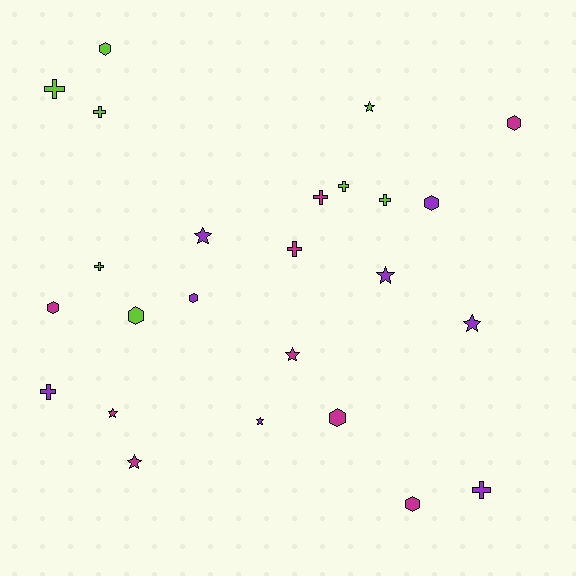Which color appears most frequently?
Magenta, with 9 objects.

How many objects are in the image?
There are 25 objects.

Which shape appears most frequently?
Cross, with 9 objects.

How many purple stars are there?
There are 4 purple stars.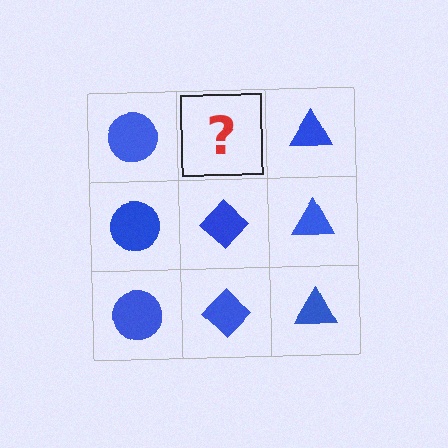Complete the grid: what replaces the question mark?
The question mark should be replaced with a blue diamond.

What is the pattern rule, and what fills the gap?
The rule is that each column has a consistent shape. The gap should be filled with a blue diamond.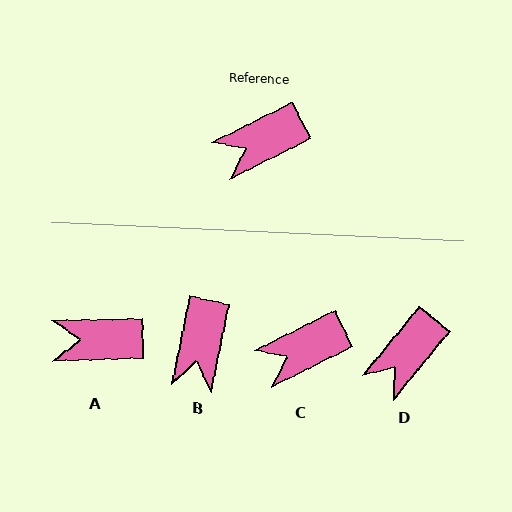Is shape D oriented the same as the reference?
No, it is off by about 24 degrees.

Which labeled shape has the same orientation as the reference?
C.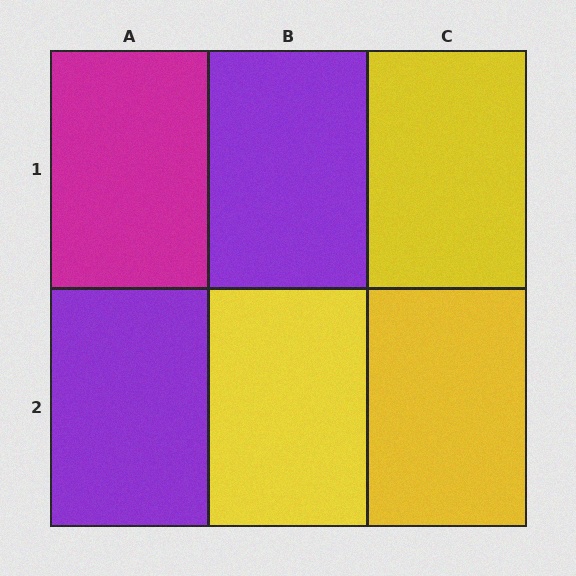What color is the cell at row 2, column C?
Yellow.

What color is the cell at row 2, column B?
Yellow.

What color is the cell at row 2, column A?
Purple.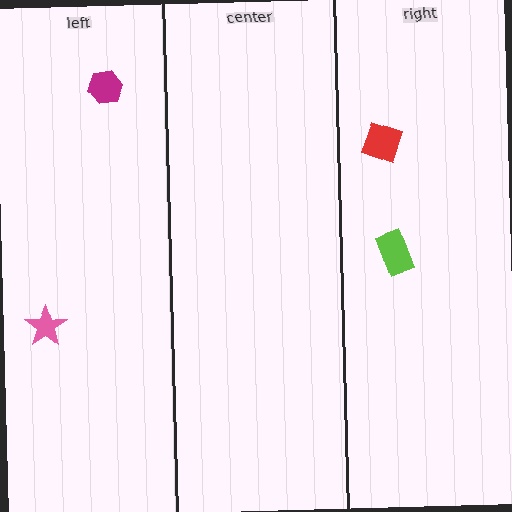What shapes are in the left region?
The pink star, the magenta hexagon.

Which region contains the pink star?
The left region.